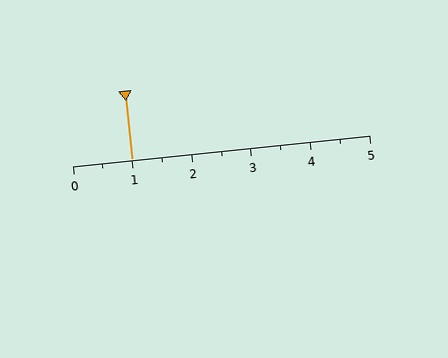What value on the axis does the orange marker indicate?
The marker indicates approximately 1.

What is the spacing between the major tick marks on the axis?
The major ticks are spaced 1 apart.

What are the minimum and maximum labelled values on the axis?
The axis runs from 0 to 5.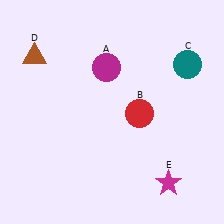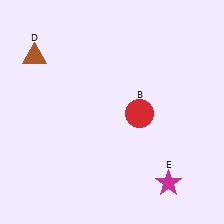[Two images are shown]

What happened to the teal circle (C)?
The teal circle (C) was removed in Image 2. It was in the top-right area of Image 1.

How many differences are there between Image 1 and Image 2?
There are 2 differences between the two images.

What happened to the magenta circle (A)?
The magenta circle (A) was removed in Image 2. It was in the top-left area of Image 1.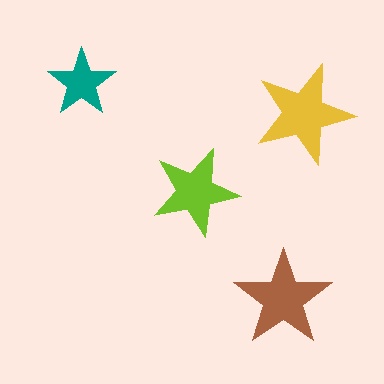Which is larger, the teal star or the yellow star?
The yellow one.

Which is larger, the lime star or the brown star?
The brown one.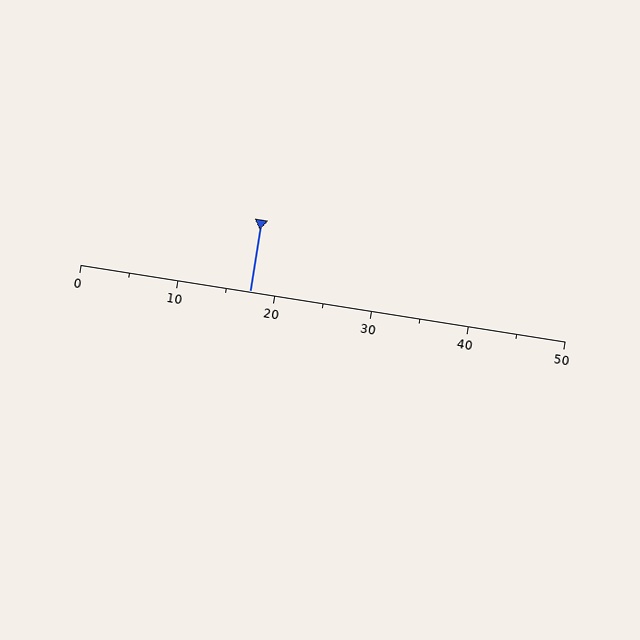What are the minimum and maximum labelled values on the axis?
The axis runs from 0 to 50.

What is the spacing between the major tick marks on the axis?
The major ticks are spaced 10 apart.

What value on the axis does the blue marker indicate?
The marker indicates approximately 17.5.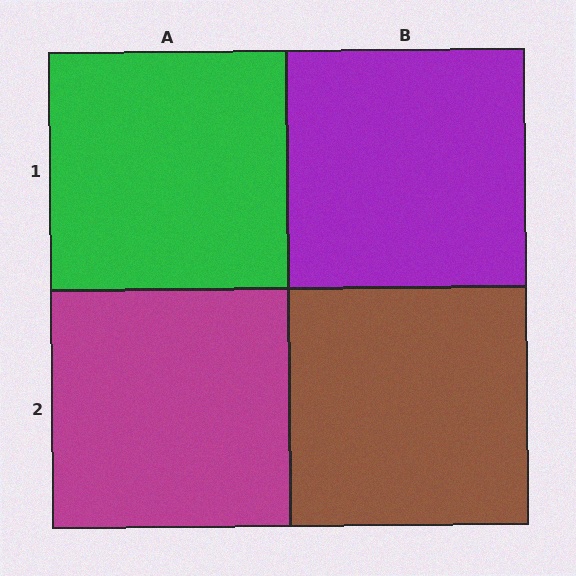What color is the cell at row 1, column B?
Purple.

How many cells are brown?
1 cell is brown.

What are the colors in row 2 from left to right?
Magenta, brown.